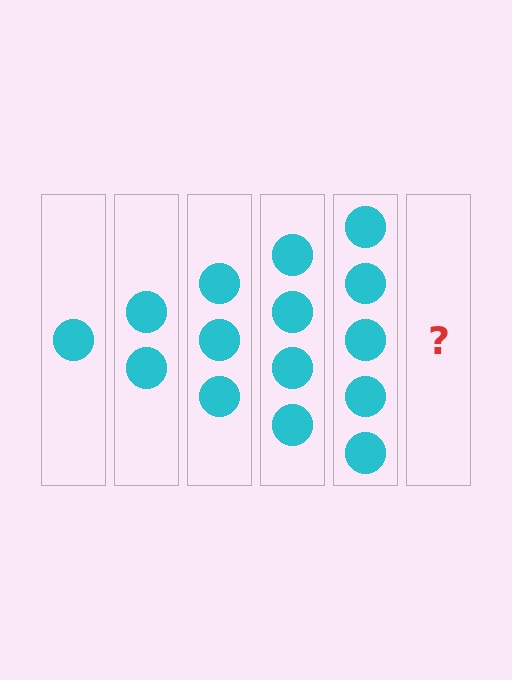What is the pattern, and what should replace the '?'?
The pattern is that each step adds one more circle. The '?' should be 6 circles.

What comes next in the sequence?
The next element should be 6 circles.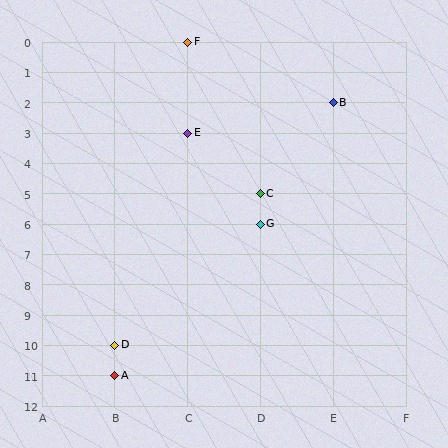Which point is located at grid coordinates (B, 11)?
Point A is at (B, 11).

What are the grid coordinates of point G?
Point G is at grid coordinates (D, 6).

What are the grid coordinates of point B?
Point B is at grid coordinates (E, 2).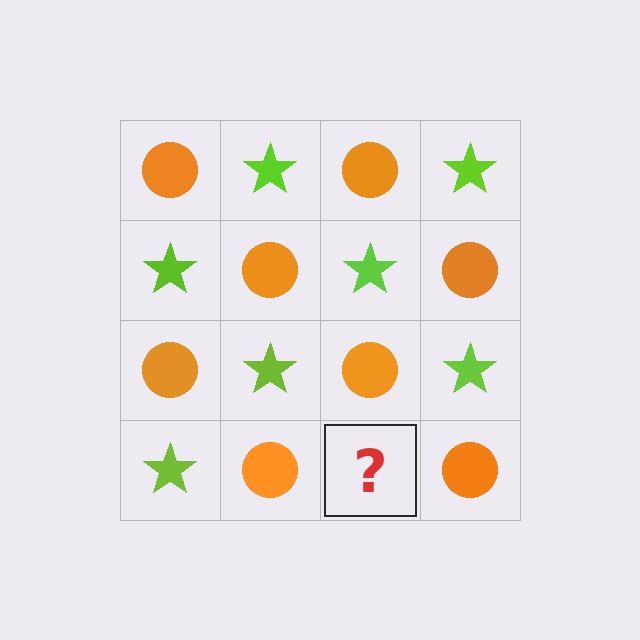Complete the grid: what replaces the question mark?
The question mark should be replaced with a lime star.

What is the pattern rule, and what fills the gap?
The rule is that it alternates orange circle and lime star in a checkerboard pattern. The gap should be filled with a lime star.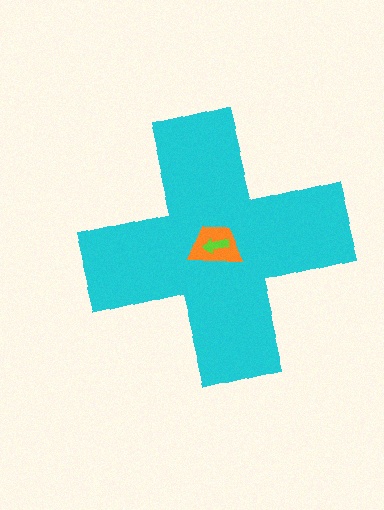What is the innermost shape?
The lime arrow.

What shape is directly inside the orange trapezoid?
The lime arrow.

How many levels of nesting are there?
3.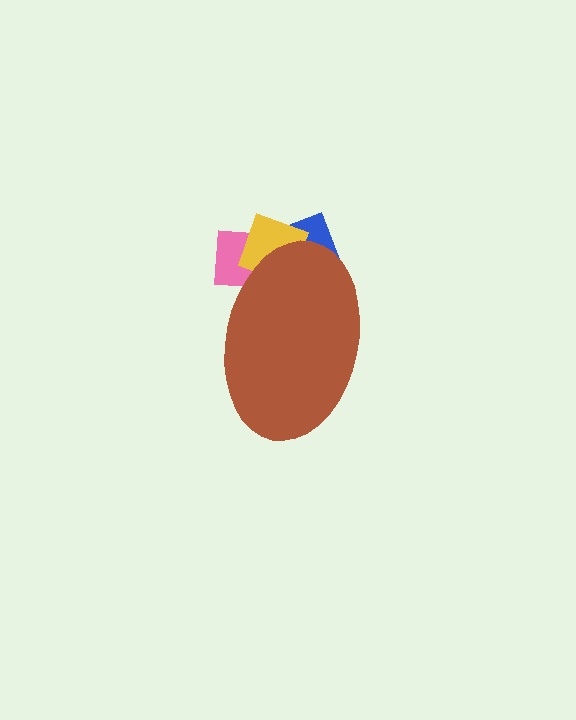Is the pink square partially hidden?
Yes, the pink square is partially hidden behind the brown ellipse.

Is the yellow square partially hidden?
Yes, the yellow square is partially hidden behind the brown ellipse.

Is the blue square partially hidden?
Yes, the blue square is partially hidden behind the brown ellipse.